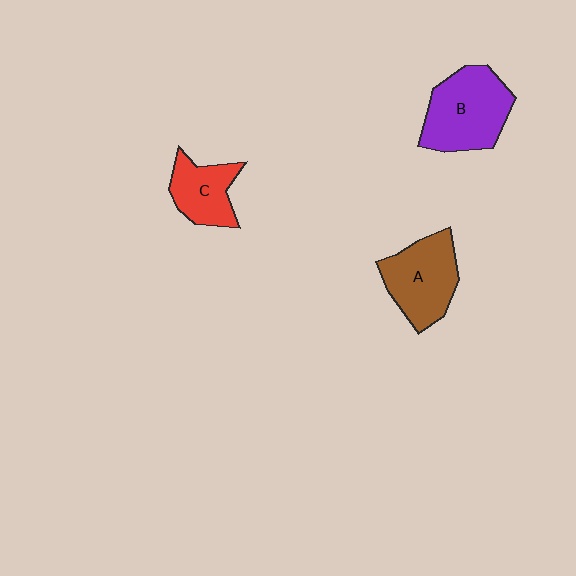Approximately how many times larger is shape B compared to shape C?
Approximately 1.6 times.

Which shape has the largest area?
Shape B (purple).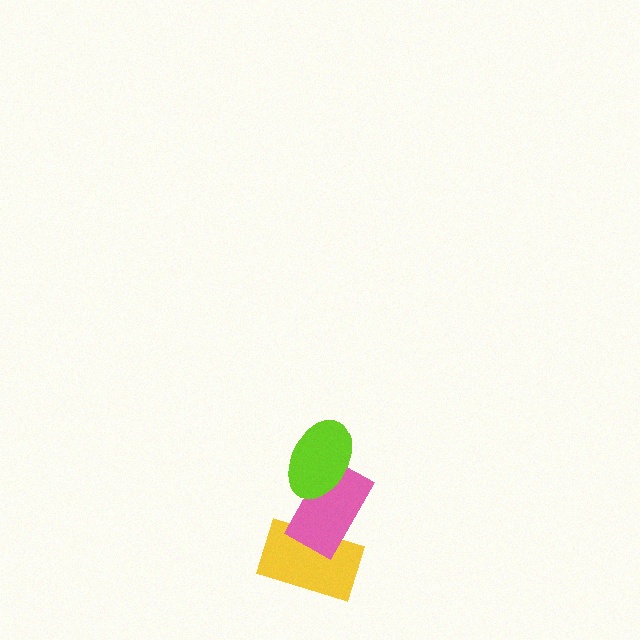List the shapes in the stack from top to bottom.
From top to bottom: the lime ellipse, the pink rectangle, the yellow rectangle.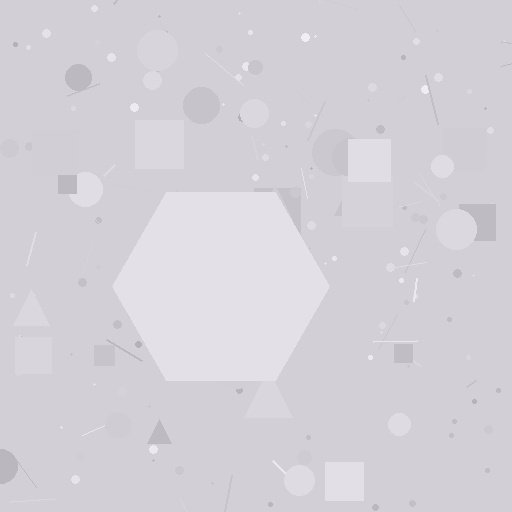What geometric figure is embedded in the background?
A hexagon is embedded in the background.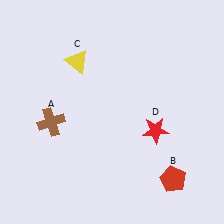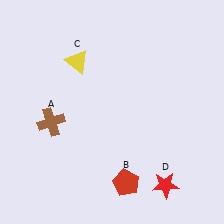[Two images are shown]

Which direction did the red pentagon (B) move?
The red pentagon (B) moved left.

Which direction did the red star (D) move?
The red star (D) moved down.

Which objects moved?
The objects that moved are: the red pentagon (B), the red star (D).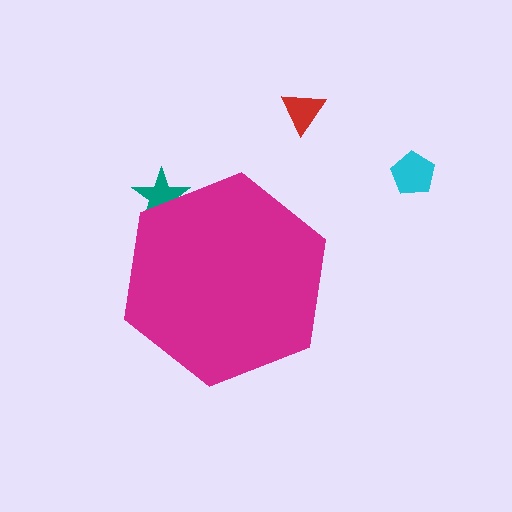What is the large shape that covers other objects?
A magenta hexagon.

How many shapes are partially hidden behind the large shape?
1 shape is partially hidden.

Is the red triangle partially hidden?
No, the red triangle is fully visible.